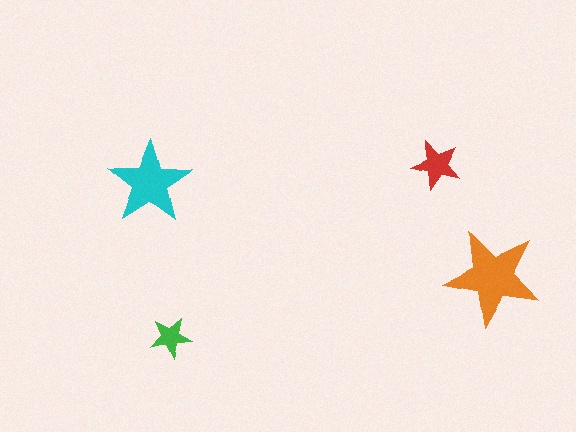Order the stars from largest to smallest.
the orange one, the cyan one, the red one, the green one.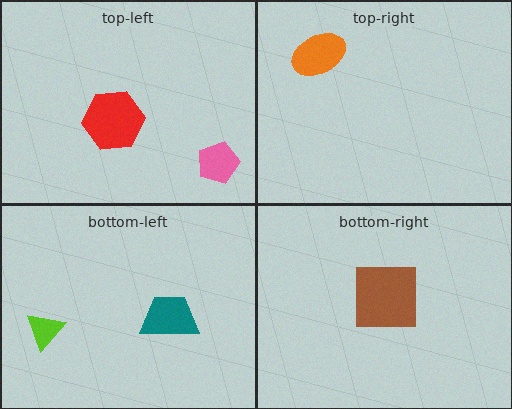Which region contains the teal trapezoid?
The bottom-left region.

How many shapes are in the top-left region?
2.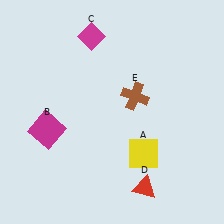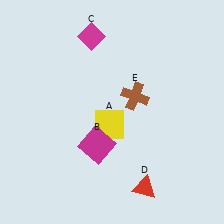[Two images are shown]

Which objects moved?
The objects that moved are: the yellow square (A), the magenta square (B).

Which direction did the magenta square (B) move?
The magenta square (B) moved right.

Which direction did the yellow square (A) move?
The yellow square (A) moved left.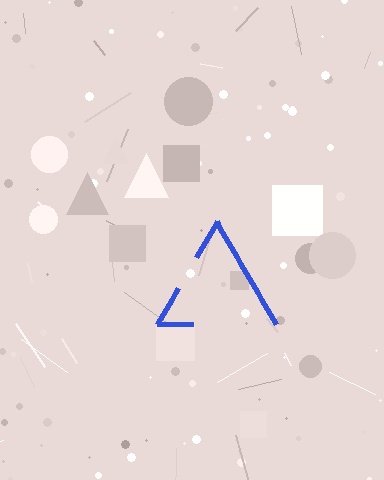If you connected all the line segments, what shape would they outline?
They would outline a triangle.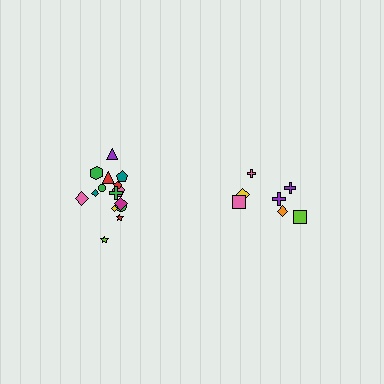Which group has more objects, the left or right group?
The left group.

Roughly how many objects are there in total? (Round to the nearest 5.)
Roughly 20 objects in total.